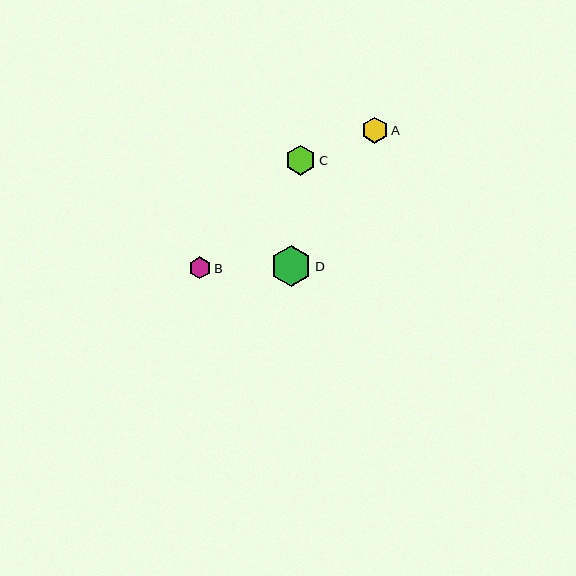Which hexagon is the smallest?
Hexagon B is the smallest with a size of approximately 22 pixels.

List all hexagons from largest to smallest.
From largest to smallest: D, C, A, B.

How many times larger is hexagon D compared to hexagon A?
Hexagon D is approximately 1.6 times the size of hexagon A.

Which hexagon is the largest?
Hexagon D is the largest with a size of approximately 41 pixels.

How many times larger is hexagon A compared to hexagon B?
Hexagon A is approximately 1.2 times the size of hexagon B.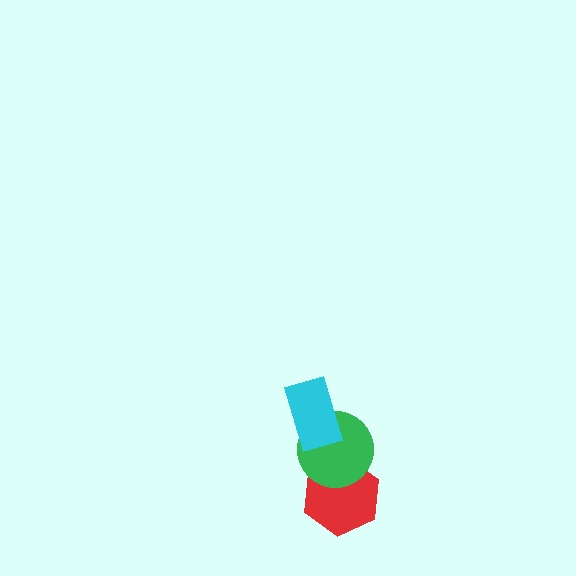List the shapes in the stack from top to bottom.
From top to bottom: the cyan rectangle, the green circle, the red hexagon.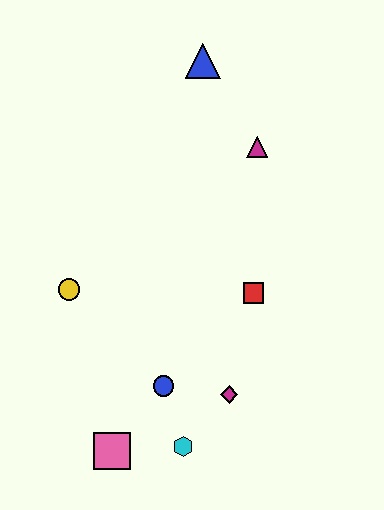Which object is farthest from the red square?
The blue triangle is farthest from the red square.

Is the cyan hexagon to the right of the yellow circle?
Yes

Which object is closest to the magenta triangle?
The blue triangle is closest to the magenta triangle.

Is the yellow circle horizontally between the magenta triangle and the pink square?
No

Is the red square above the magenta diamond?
Yes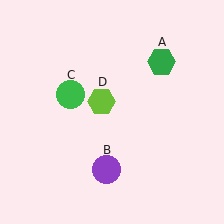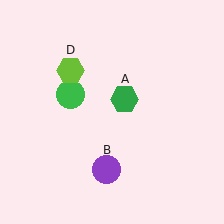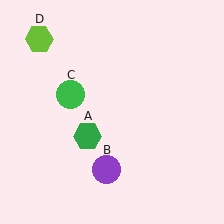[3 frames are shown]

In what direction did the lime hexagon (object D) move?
The lime hexagon (object D) moved up and to the left.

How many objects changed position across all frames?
2 objects changed position: green hexagon (object A), lime hexagon (object D).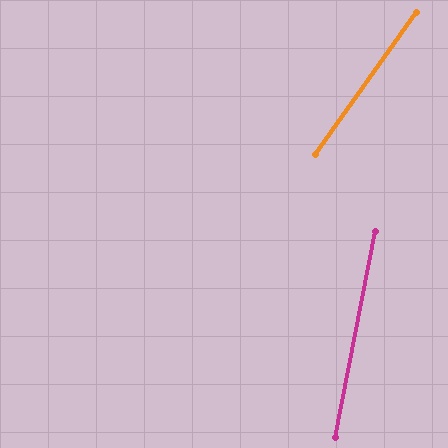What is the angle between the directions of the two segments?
Approximately 24 degrees.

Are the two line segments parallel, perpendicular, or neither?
Neither parallel nor perpendicular — they differ by about 24°.